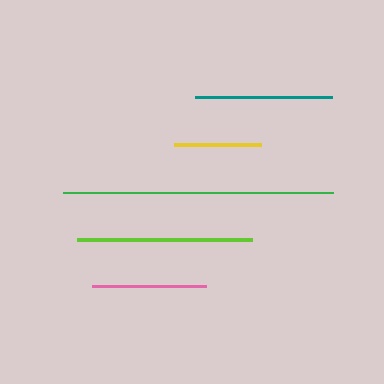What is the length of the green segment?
The green segment is approximately 270 pixels long.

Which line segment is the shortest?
The yellow line is the shortest at approximately 87 pixels.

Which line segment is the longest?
The green line is the longest at approximately 270 pixels.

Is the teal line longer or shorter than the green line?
The green line is longer than the teal line.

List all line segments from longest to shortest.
From longest to shortest: green, lime, teal, pink, yellow.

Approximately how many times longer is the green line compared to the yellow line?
The green line is approximately 3.1 times the length of the yellow line.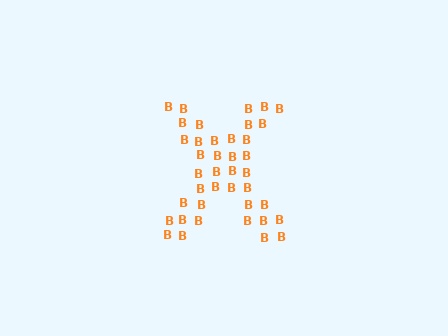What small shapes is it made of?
It is made of small letter B's.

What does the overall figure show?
The overall figure shows the letter X.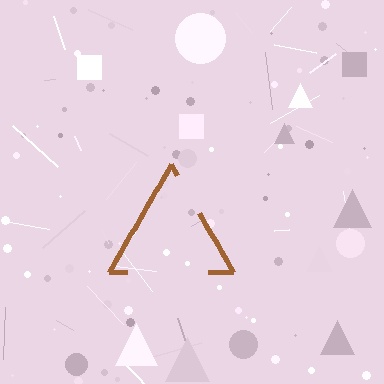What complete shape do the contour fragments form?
The contour fragments form a triangle.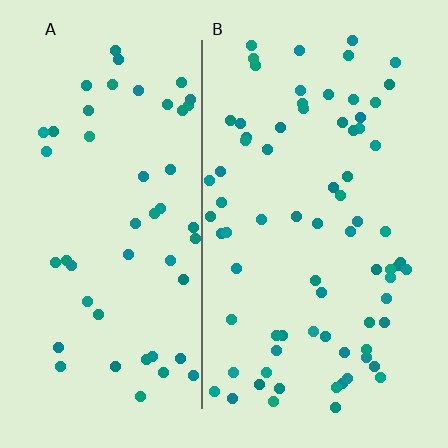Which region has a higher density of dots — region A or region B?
B (the right).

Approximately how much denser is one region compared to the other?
Approximately 1.5× — region B over region A.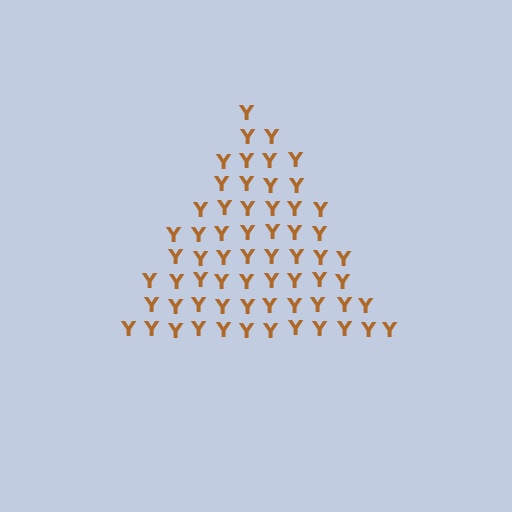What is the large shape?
The large shape is a triangle.